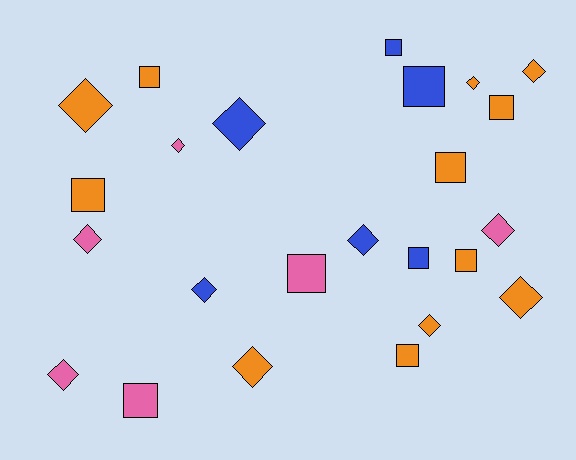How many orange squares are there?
There are 6 orange squares.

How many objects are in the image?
There are 24 objects.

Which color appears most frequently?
Orange, with 12 objects.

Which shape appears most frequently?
Diamond, with 13 objects.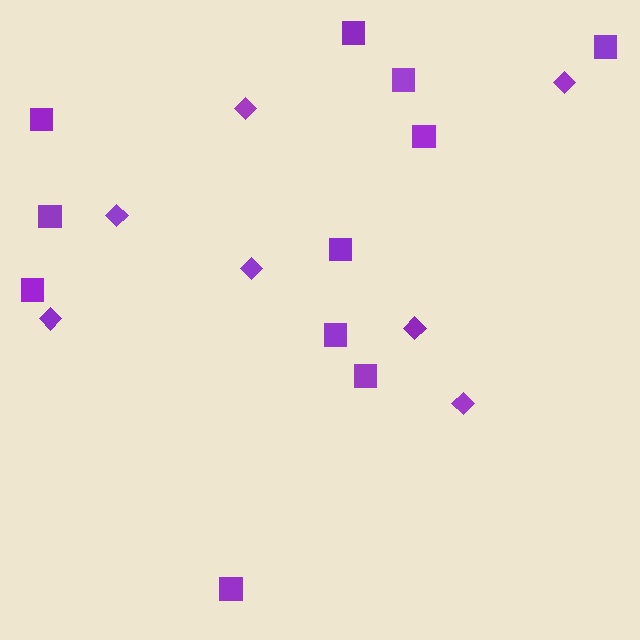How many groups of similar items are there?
There are 2 groups: one group of squares (11) and one group of diamonds (7).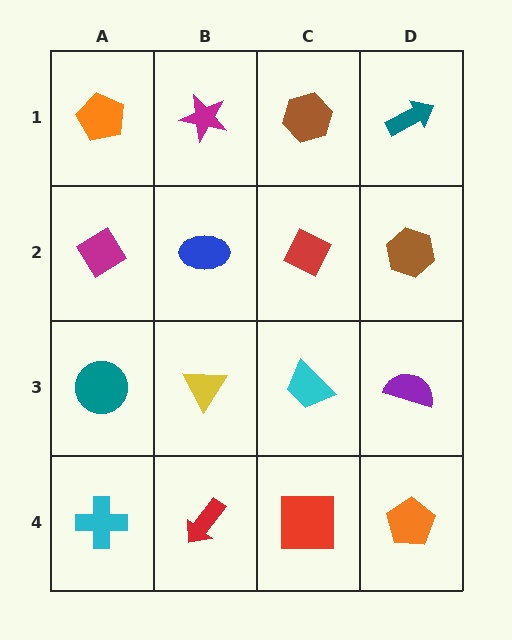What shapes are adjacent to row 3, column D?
A brown hexagon (row 2, column D), an orange pentagon (row 4, column D), a cyan trapezoid (row 3, column C).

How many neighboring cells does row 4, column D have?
2.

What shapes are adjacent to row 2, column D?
A teal arrow (row 1, column D), a purple semicircle (row 3, column D), a red diamond (row 2, column C).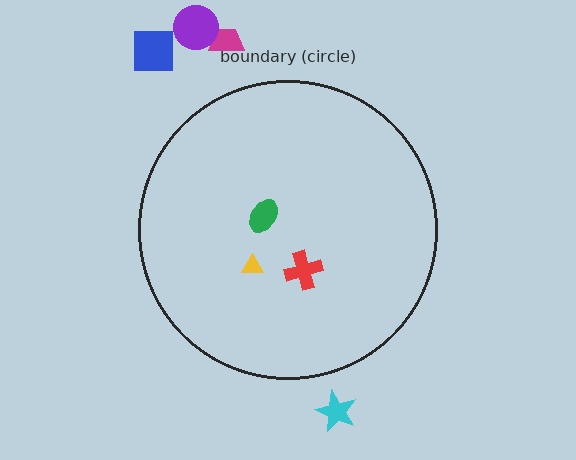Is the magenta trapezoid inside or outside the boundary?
Outside.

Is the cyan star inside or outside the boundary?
Outside.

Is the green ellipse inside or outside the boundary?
Inside.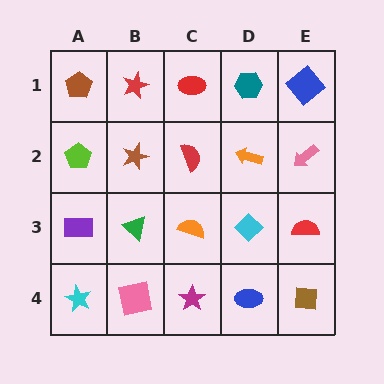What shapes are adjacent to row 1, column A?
A lime pentagon (row 2, column A), a red star (row 1, column B).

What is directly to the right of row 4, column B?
A magenta star.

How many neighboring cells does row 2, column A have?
3.